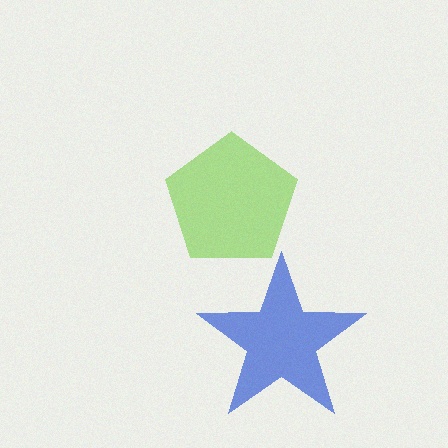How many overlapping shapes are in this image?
There are 2 overlapping shapes in the image.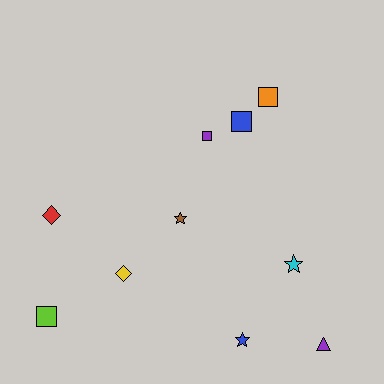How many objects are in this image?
There are 10 objects.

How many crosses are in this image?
There are no crosses.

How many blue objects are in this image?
There are 2 blue objects.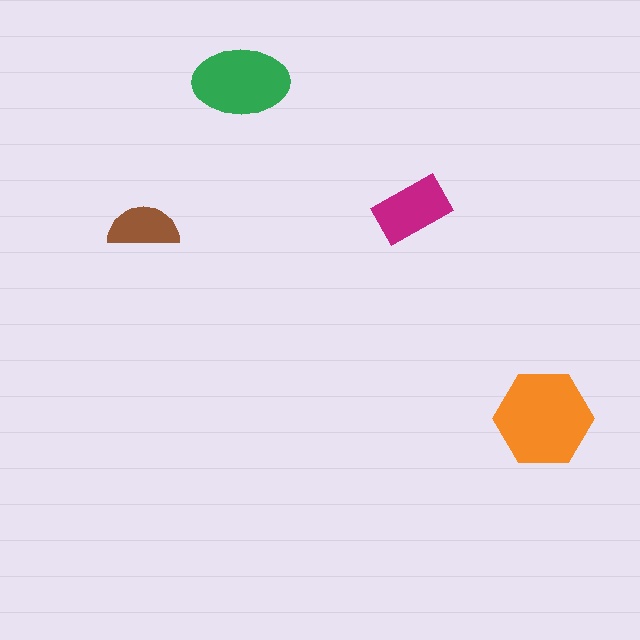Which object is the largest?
The orange hexagon.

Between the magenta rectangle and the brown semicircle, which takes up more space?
The magenta rectangle.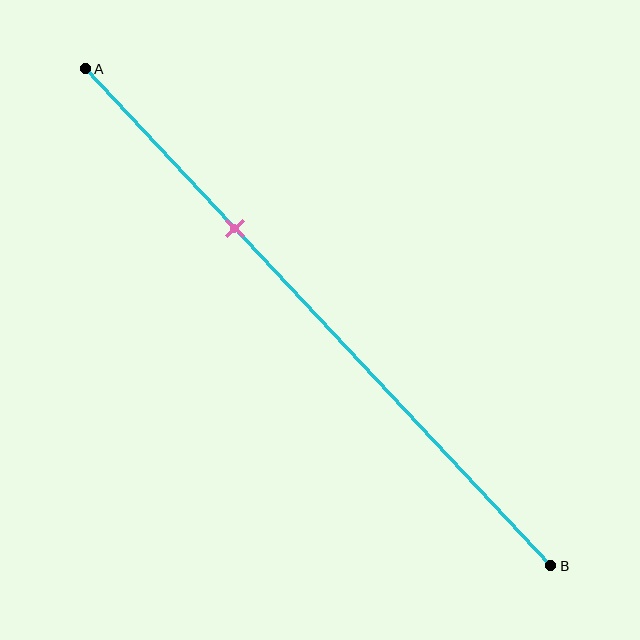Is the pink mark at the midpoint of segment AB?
No, the mark is at about 30% from A, not at the 50% midpoint.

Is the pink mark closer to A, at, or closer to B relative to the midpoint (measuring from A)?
The pink mark is closer to point A than the midpoint of segment AB.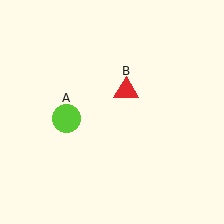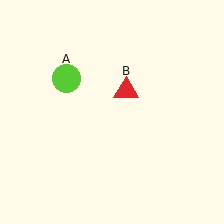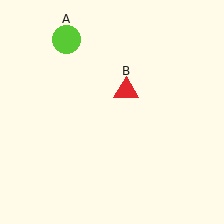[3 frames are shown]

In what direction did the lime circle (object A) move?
The lime circle (object A) moved up.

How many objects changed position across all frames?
1 object changed position: lime circle (object A).